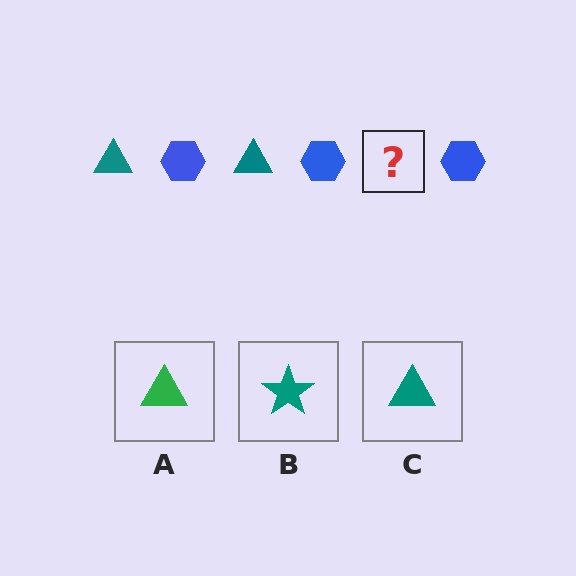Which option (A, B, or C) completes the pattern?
C.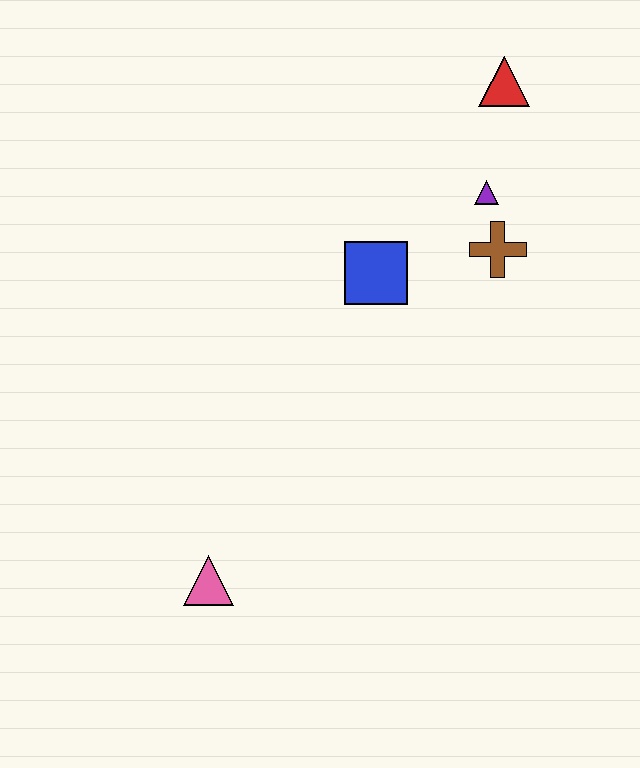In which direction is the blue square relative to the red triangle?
The blue square is below the red triangle.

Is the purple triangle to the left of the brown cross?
Yes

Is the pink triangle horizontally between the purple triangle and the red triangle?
No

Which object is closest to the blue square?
The brown cross is closest to the blue square.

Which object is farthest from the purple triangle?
The pink triangle is farthest from the purple triangle.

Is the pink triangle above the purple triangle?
No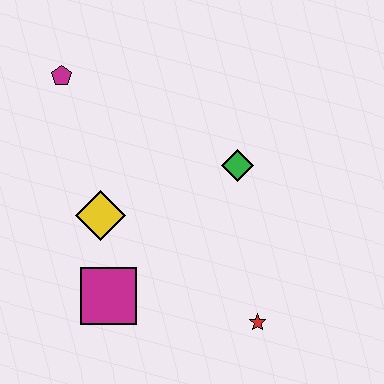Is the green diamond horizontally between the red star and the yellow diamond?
Yes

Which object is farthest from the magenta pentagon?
The red star is farthest from the magenta pentagon.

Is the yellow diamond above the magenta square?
Yes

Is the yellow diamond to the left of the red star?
Yes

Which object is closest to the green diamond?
The yellow diamond is closest to the green diamond.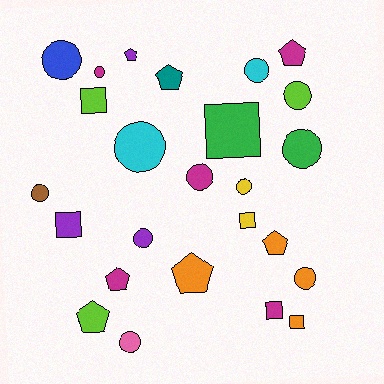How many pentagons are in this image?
There are 7 pentagons.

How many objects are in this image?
There are 25 objects.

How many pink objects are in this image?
There is 1 pink object.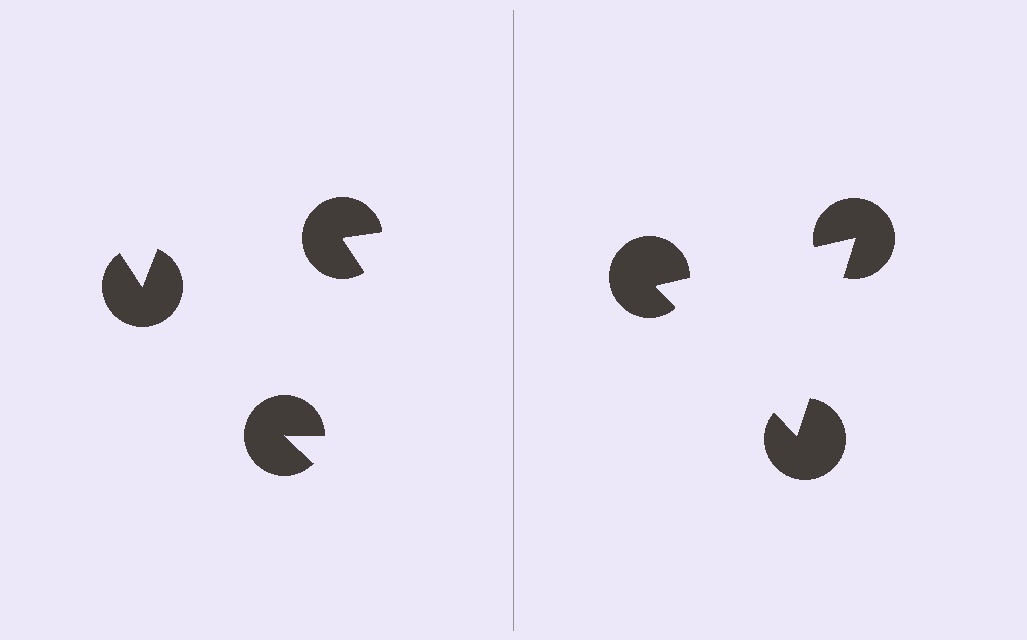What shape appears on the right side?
An illusory triangle.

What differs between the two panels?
The pac-man discs are positioned identically on both sides; only the wedge orientations differ. On the right they align to a triangle; on the left they are misaligned.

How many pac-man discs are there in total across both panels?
6 — 3 on each side.